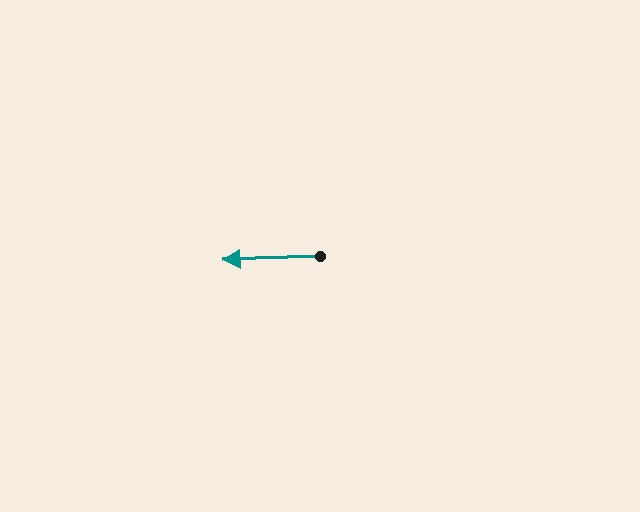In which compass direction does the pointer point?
West.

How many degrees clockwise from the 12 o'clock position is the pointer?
Approximately 268 degrees.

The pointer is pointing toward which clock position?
Roughly 9 o'clock.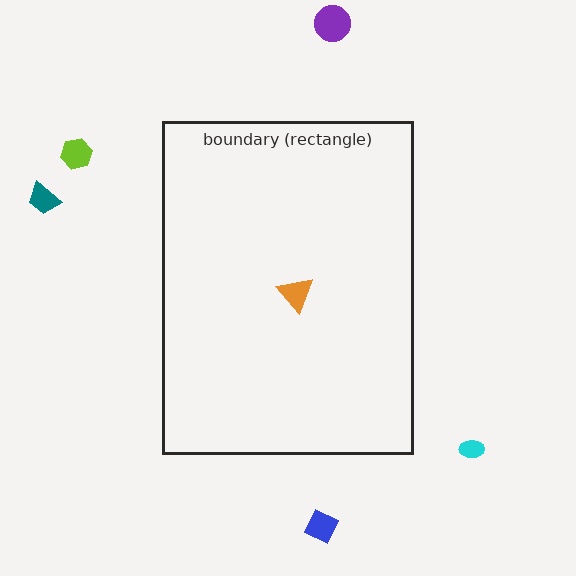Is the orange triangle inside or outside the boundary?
Inside.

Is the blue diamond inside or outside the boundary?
Outside.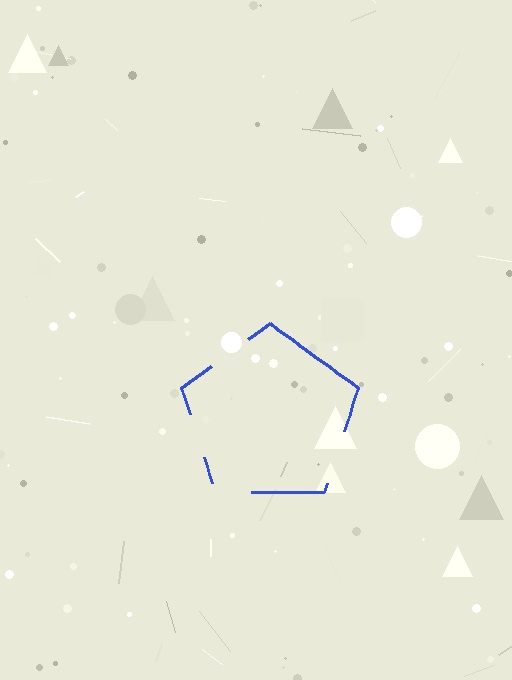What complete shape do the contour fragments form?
The contour fragments form a pentagon.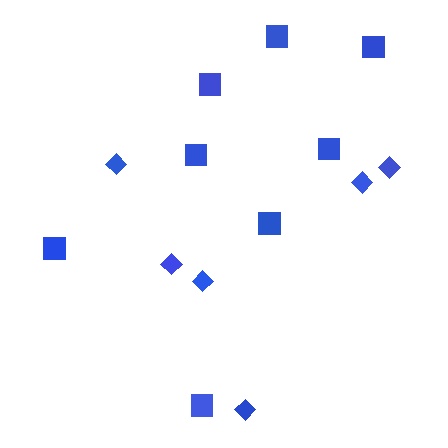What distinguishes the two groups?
There are 2 groups: one group of squares (8) and one group of diamonds (6).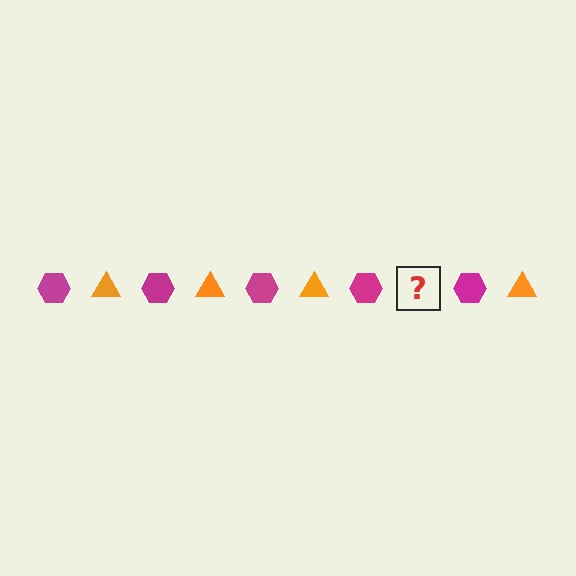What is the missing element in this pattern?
The missing element is an orange triangle.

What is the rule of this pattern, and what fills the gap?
The rule is that the pattern alternates between magenta hexagon and orange triangle. The gap should be filled with an orange triangle.